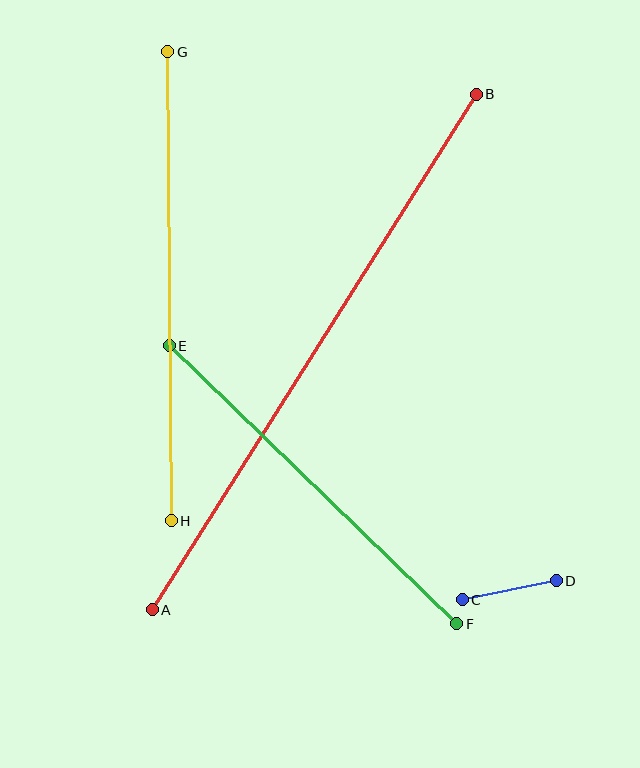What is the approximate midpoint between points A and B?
The midpoint is at approximately (314, 352) pixels.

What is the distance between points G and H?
The distance is approximately 469 pixels.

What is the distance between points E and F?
The distance is approximately 400 pixels.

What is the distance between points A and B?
The distance is approximately 609 pixels.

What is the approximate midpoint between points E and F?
The midpoint is at approximately (313, 485) pixels.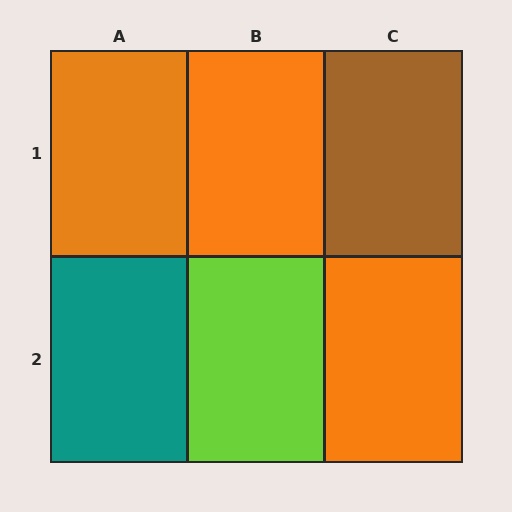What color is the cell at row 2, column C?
Orange.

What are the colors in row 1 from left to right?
Orange, orange, brown.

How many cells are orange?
3 cells are orange.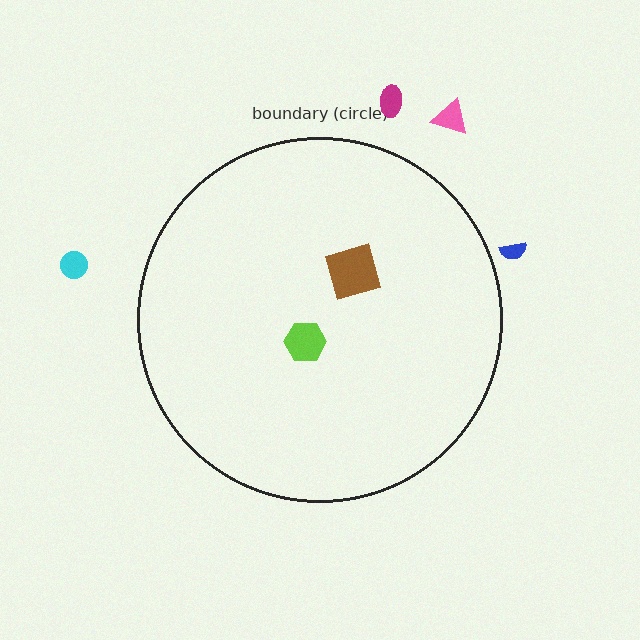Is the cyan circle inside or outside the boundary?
Outside.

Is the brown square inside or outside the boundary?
Inside.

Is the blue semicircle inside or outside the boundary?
Outside.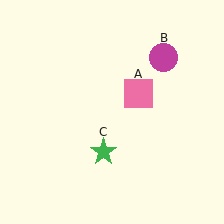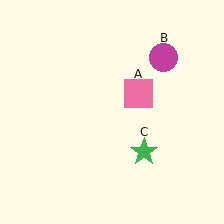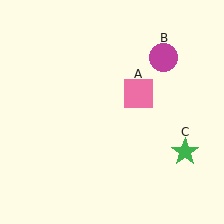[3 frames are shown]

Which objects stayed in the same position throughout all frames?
Pink square (object A) and magenta circle (object B) remained stationary.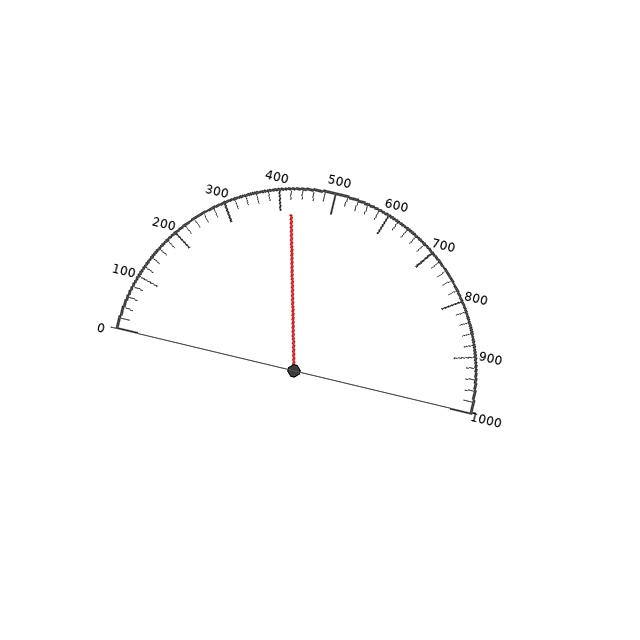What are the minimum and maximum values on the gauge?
The gauge ranges from 0 to 1000.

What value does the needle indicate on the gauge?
The needle indicates approximately 420.